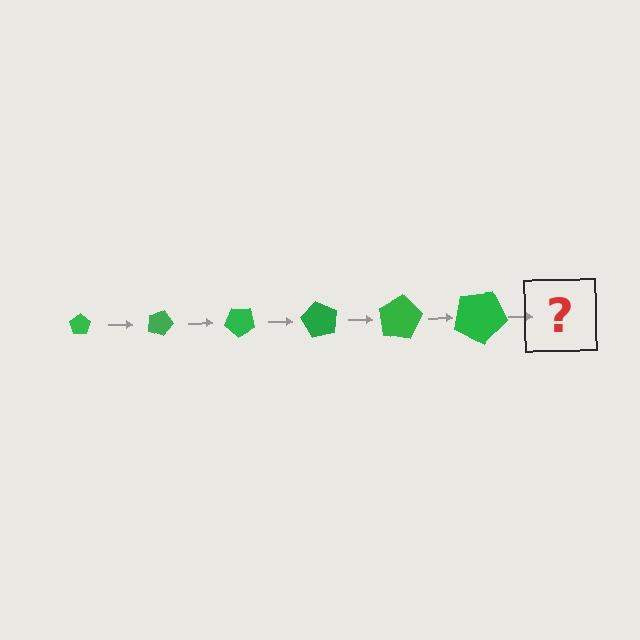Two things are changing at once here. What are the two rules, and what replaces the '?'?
The two rules are that the pentagon grows larger each step and it rotates 20 degrees each step. The '?' should be a pentagon, larger than the previous one and rotated 120 degrees from the start.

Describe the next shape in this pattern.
It should be a pentagon, larger than the previous one and rotated 120 degrees from the start.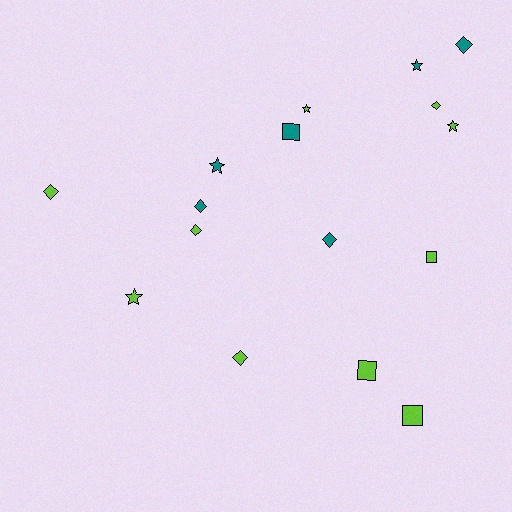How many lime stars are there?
There are 3 lime stars.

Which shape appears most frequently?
Diamond, with 7 objects.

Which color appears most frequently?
Lime, with 10 objects.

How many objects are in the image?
There are 16 objects.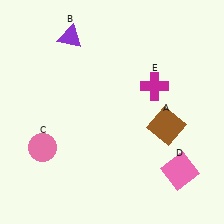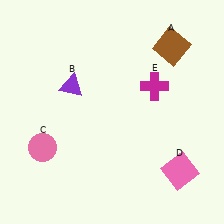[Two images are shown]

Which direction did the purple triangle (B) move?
The purple triangle (B) moved down.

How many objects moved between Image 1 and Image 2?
2 objects moved between the two images.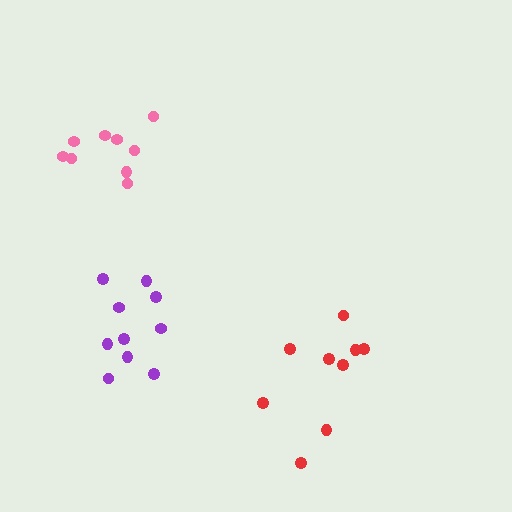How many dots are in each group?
Group 1: 9 dots, Group 2: 9 dots, Group 3: 10 dots (28 total).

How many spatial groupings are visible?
There are 3 spatial groupings.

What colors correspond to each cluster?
The clusters are colored: pink, red, purple.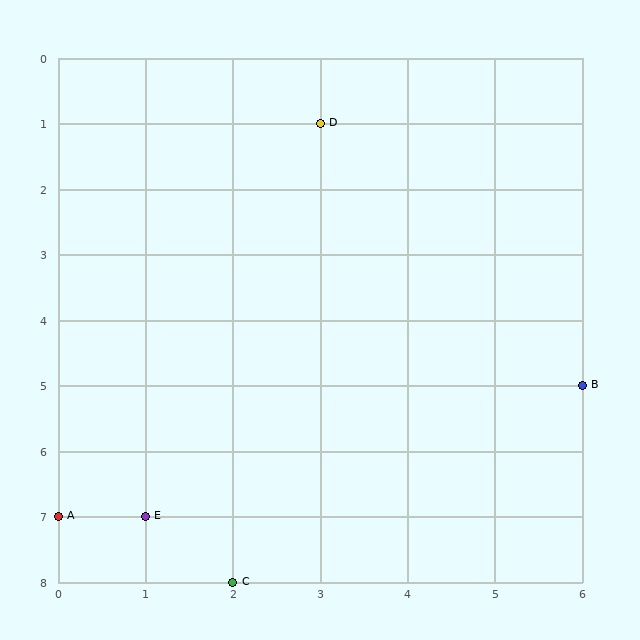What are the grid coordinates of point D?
Point D is at grid coordinates (3, 1).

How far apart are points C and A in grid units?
Points C and A are 2 columns and 1 row apart (about 2.2 grid units diagonally).